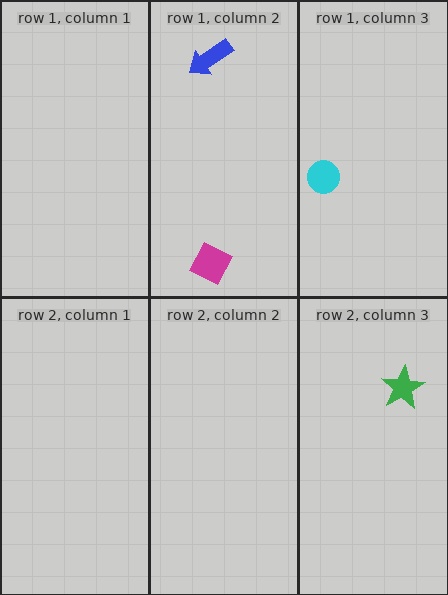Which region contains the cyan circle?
The row 1, column 3 region.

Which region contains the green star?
The row 2, column 3 region.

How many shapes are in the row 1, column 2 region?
2.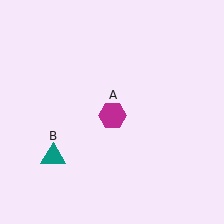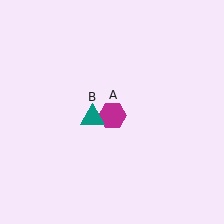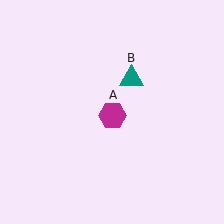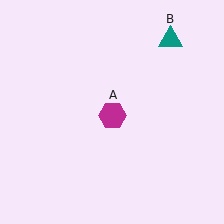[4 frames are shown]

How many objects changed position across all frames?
1 object changed position: teal triangle (object B).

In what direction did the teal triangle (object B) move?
The teal triangle (object B) moved up and to the right.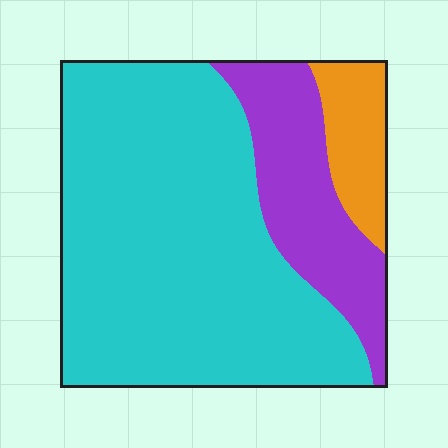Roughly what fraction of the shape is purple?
Purple takes up about one fifth (1/5) of the shape.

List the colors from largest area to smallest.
From largest to smallest: cyan, purple, orange.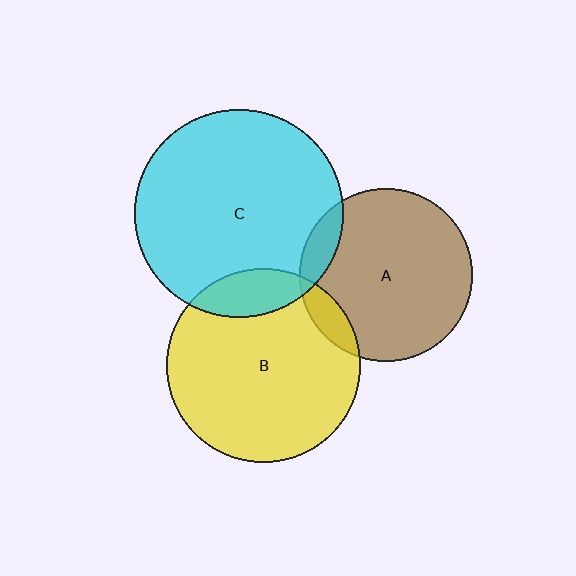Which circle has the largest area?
Circle C (cyan).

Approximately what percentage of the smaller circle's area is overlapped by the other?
Approximately 10%.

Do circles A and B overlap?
Yes.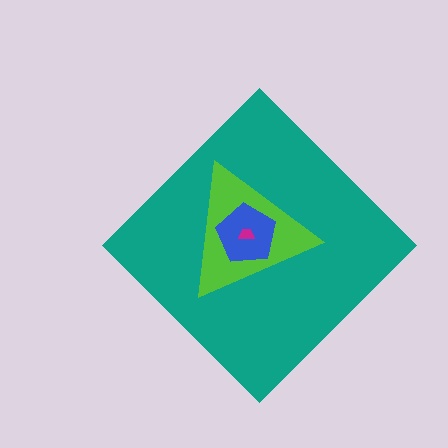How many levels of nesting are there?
4.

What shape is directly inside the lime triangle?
The blue pentagon.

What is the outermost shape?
The teal diamond.